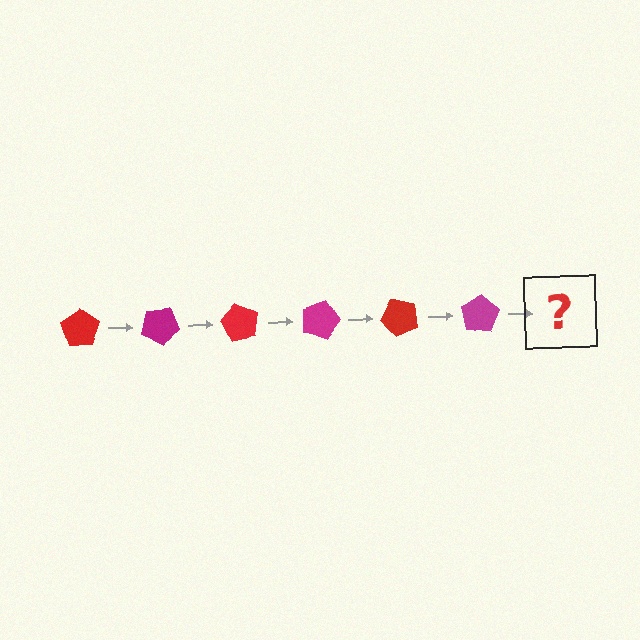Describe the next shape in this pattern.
It should be a red pentagon, rotated 180 degrees from the start.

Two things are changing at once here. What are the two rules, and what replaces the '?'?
The two rules are that it rotates 30 degrees each step and the color cycles through red and magenta. The '?' should be a red pentagon, rotated 180 degrees from the start.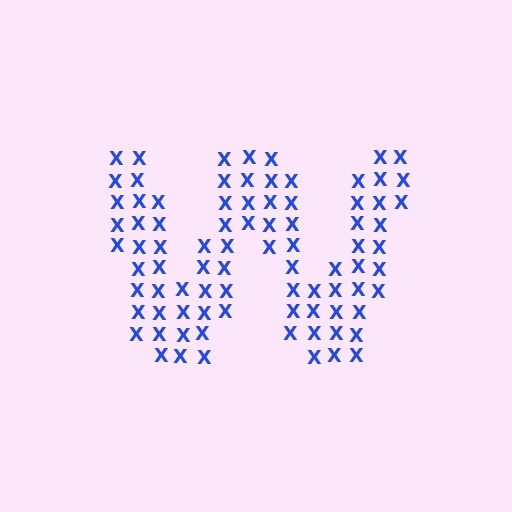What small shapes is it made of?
It is made of small letter X's.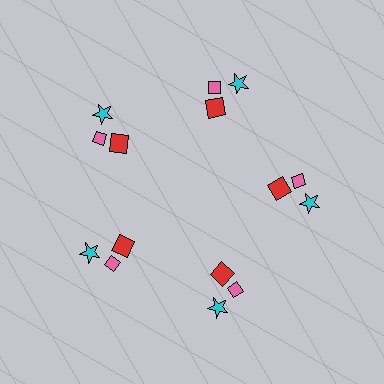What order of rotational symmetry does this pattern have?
This pattern has 5-fold rotational symmetry.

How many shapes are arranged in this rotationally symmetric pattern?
There are 15 shapes, arranged in 5 groups of 3.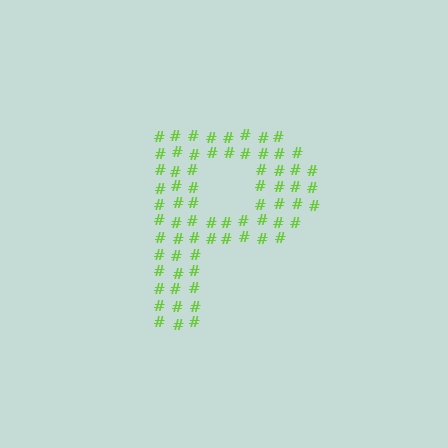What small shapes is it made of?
It is made of small hash symbols.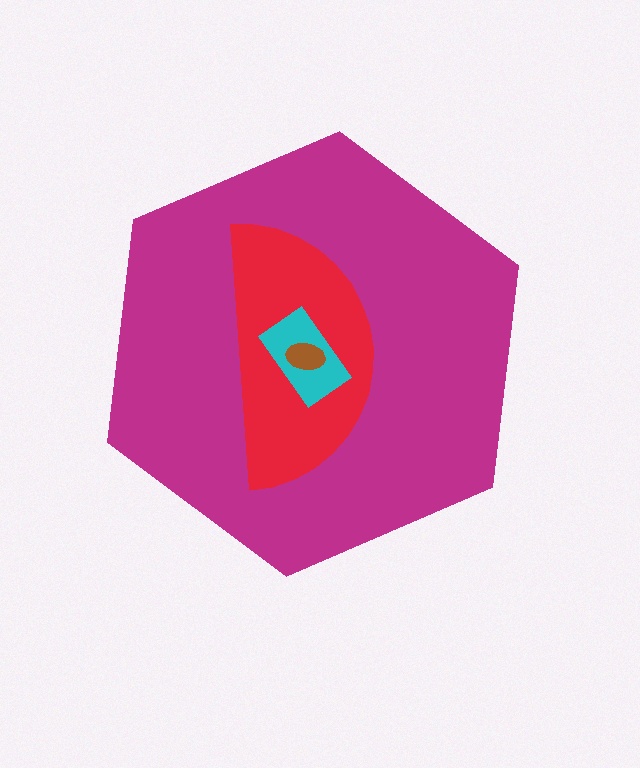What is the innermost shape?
The brown ellipse.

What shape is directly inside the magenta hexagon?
The red semicircle.